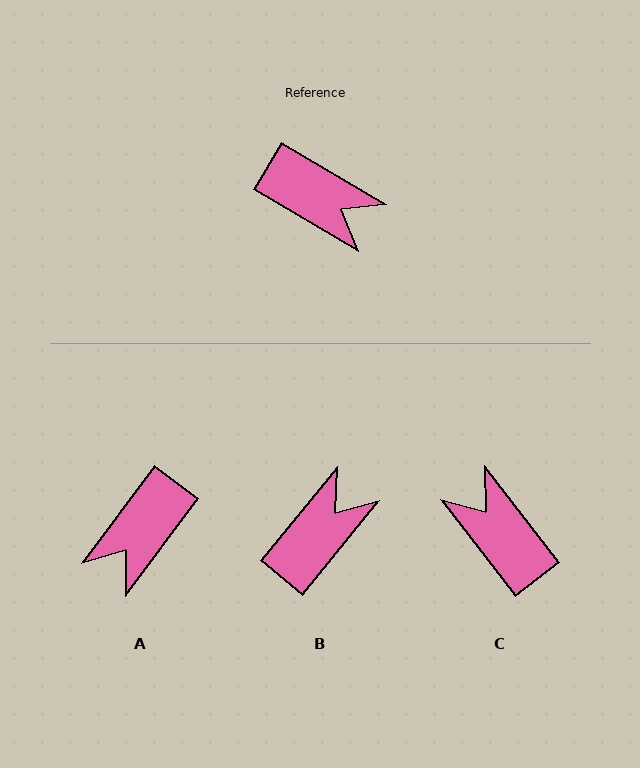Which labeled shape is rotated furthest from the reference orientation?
C, about 158 degrees away.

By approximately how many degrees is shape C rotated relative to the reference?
Approximately 158 degrees counter-clockwise.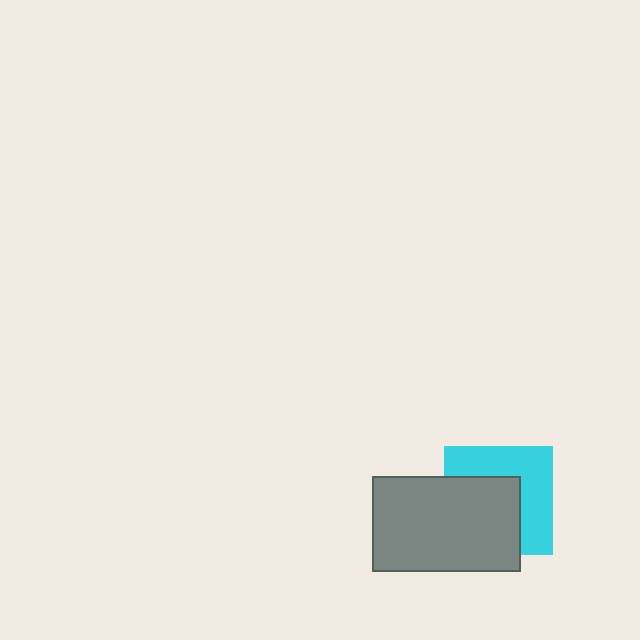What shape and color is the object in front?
The object in front is a gray rectangle.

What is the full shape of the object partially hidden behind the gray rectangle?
The partially hidden object is a cyan square.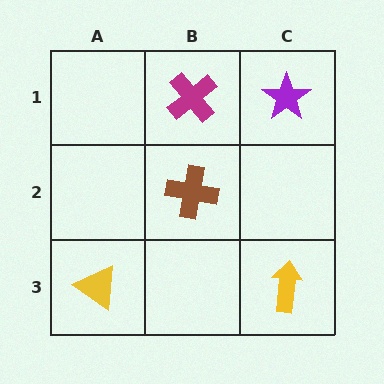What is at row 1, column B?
A magenta cross.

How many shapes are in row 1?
2 shapes.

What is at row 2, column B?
A brown cross.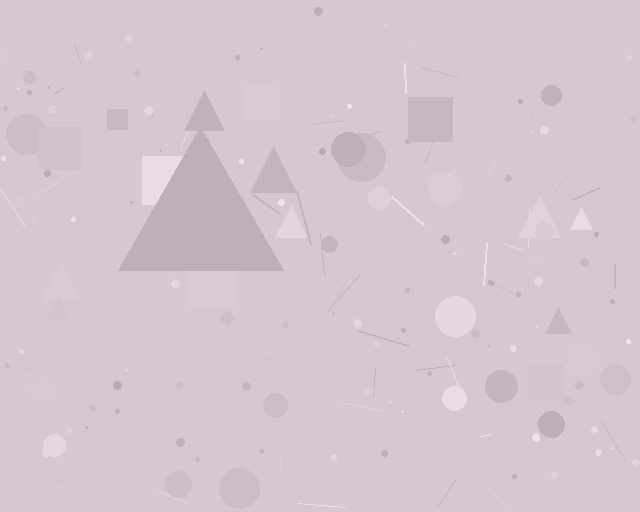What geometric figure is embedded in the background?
A triangle is embedded in the background.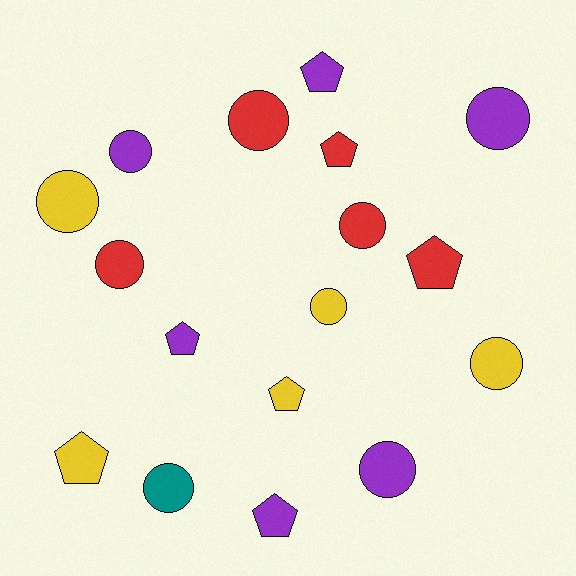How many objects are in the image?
There are 17 objects.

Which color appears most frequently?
Purple, with 6 objects.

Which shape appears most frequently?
Circle, with 10 objects.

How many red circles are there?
There are 3 red circles.